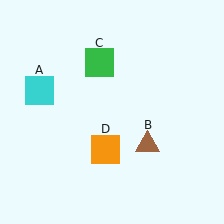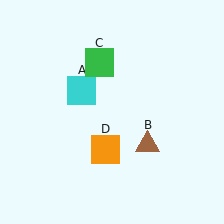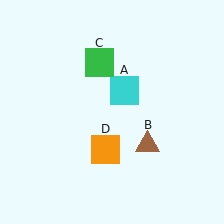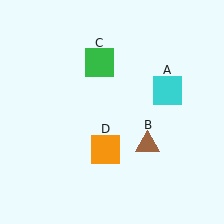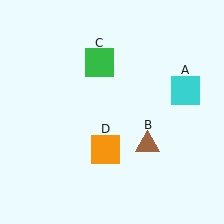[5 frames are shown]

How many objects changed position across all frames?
1 object changed position: cyan square (object A).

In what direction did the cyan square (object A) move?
The cyan square (object A) moved right.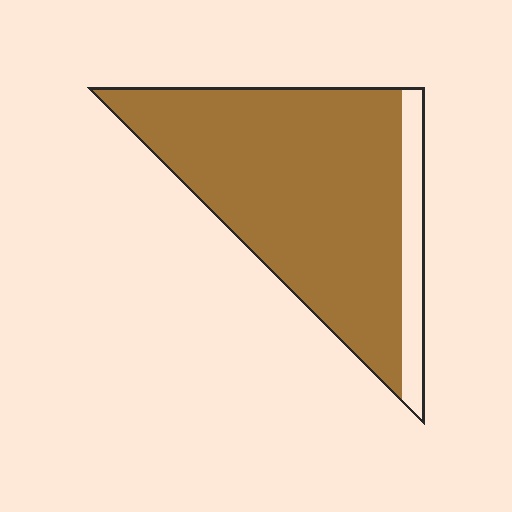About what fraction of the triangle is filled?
About seven eighths (7/8).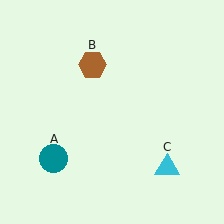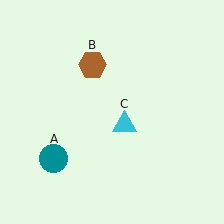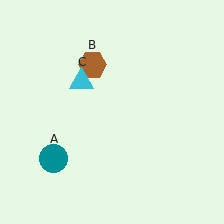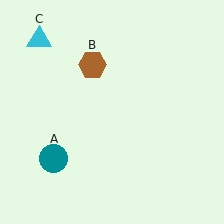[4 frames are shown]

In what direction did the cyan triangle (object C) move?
The cyan triangle (object C) moved up and to the left.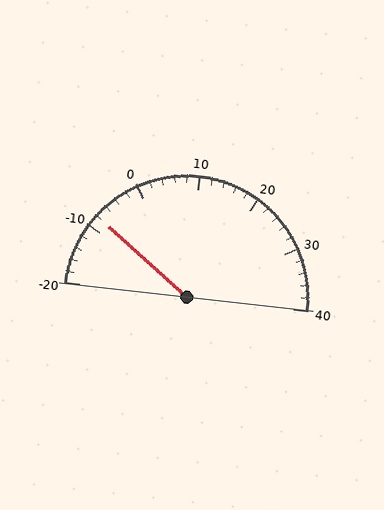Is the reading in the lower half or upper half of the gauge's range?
The reading is in the lower half of the range (-20 to 40).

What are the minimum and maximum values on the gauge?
The gauge ranges from -20 to 40.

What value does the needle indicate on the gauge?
The needle indicates approximately -8.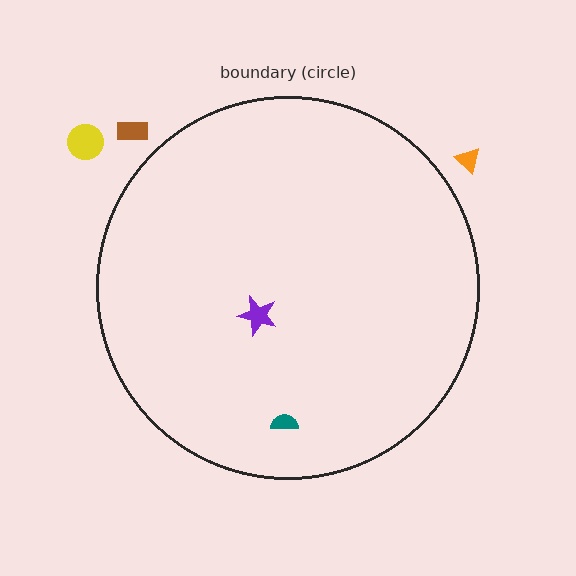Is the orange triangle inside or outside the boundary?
Outside.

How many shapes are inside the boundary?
2 inside, 3 outside.